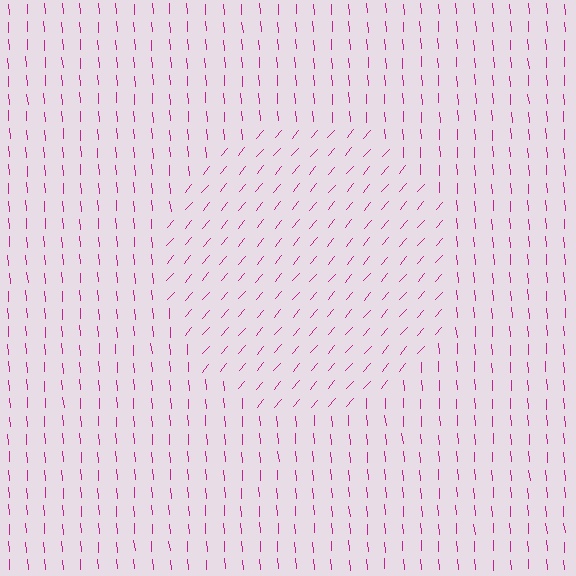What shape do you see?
I see a circle.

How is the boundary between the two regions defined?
The boundary is defined purely by a change in line orientation (approximately 45 degrees difference). All lines are the same color and thickness.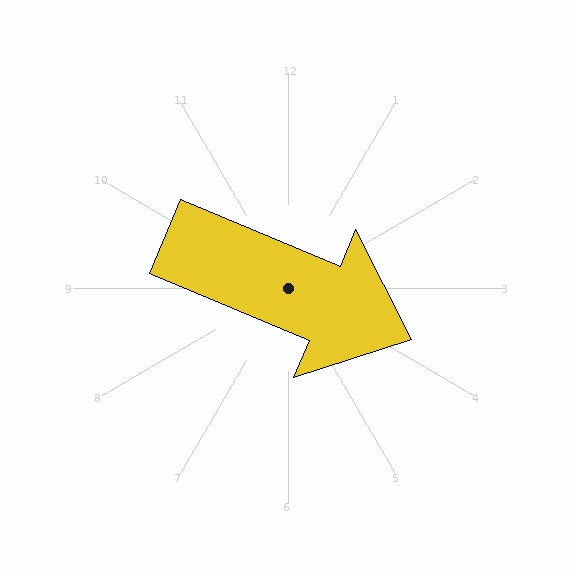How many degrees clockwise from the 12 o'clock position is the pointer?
Approximately 113 degrees.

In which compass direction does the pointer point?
Southeast.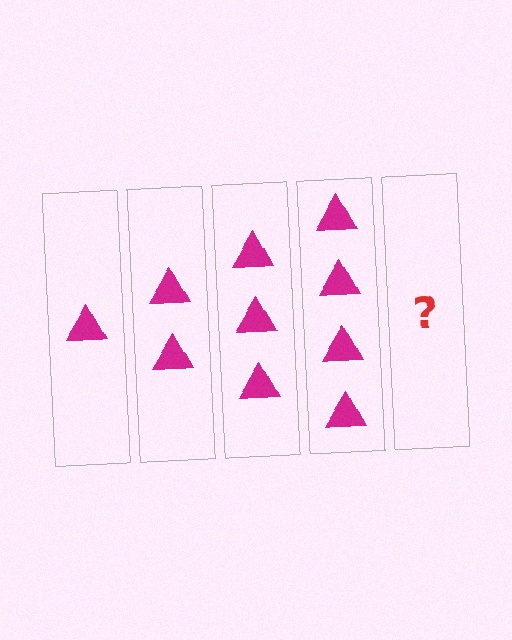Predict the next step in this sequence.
The next step is 5 triangles.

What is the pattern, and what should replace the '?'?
The pattern is that each step adds one more triangle. The '?' should be 5 triangles.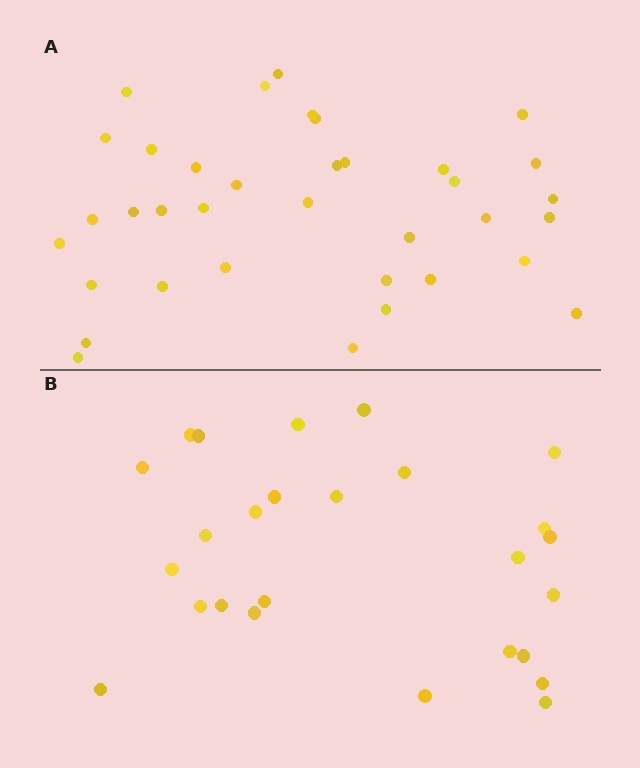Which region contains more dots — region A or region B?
Region A (the top region) has more dots.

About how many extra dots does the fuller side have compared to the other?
Region A has roughly 10 or so more dots than region B.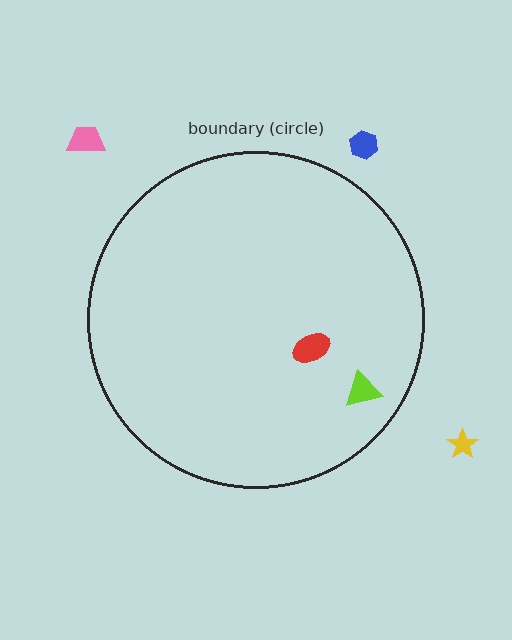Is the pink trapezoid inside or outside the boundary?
Outside.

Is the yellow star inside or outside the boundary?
Outside.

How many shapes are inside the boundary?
2 inside, 3 outside.